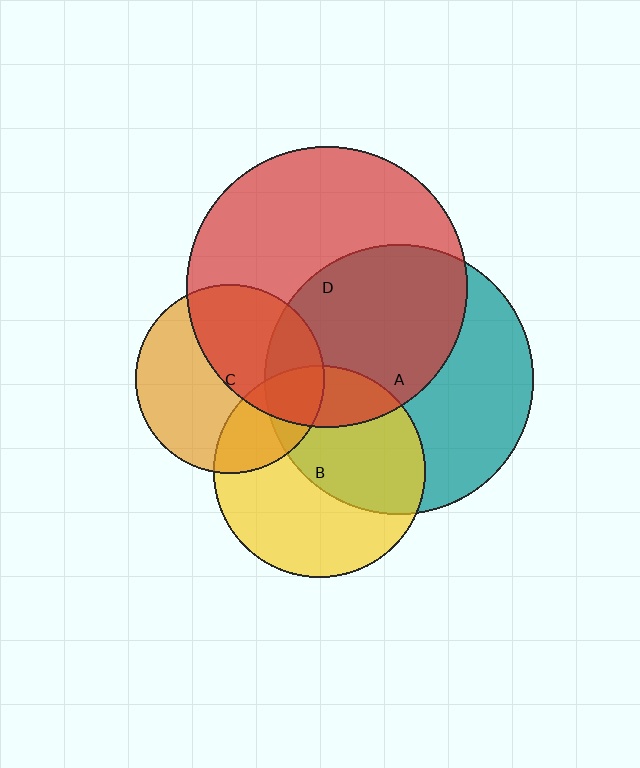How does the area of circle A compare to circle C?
Approximately 2.0 times.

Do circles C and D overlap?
Yes.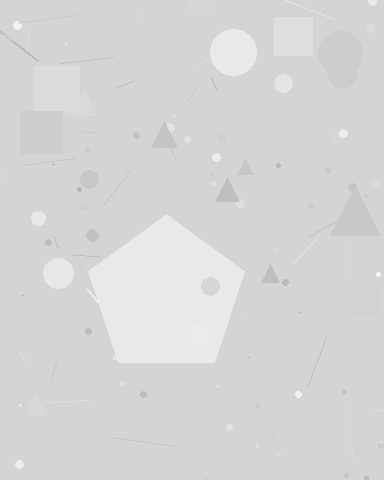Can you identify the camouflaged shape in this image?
The camouflaged shape is a pentagon.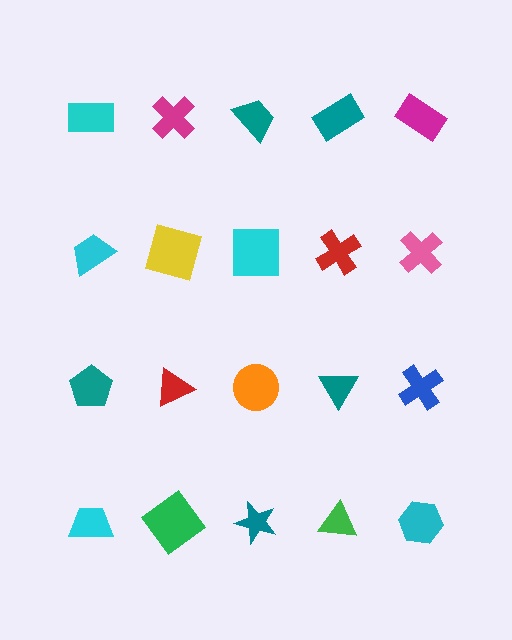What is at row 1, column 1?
A cyan rectangle.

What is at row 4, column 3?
A teal star.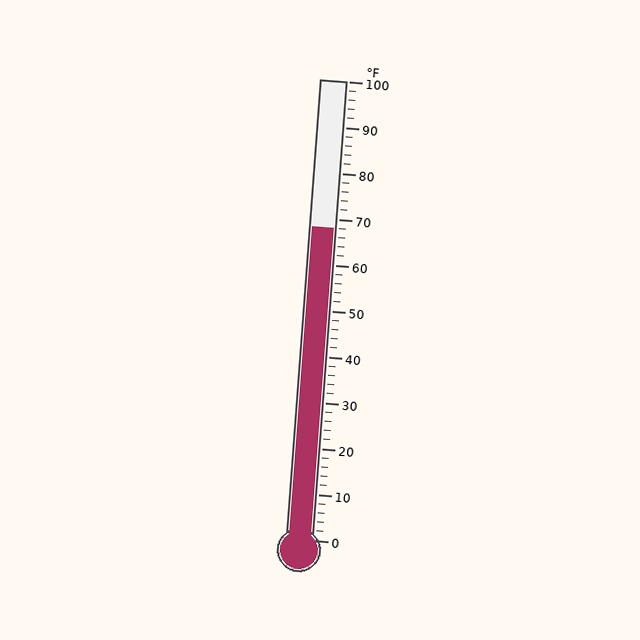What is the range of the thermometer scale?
The thermometer scale ranges from 0°F to 100°F.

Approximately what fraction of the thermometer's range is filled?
The thermometer is filled to approximately 70% of its range.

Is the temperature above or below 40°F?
The temperature is above 40°F.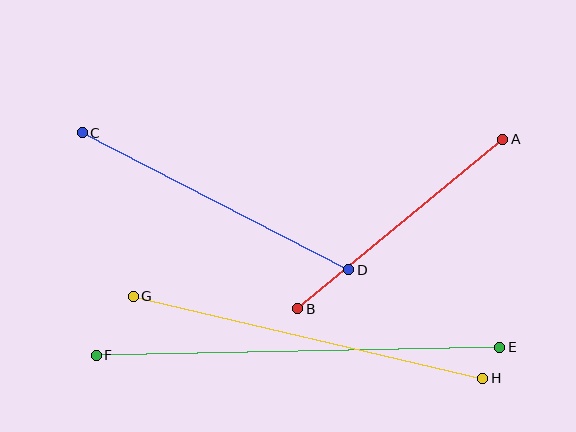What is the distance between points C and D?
The distance is approximately 300 pixels.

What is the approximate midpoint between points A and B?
The midpoint is at approximately (400, 224) pixels.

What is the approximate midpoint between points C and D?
The midpoint is at approximately (215, 201) pixels.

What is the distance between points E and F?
The distance is approximately 404 pixels.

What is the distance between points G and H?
The distance is approximately 359 pixels.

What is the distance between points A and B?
The distance is approximately 266 pixels.